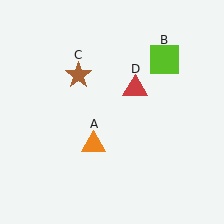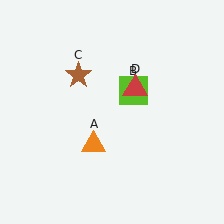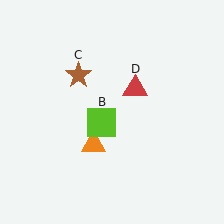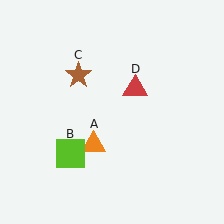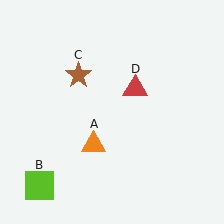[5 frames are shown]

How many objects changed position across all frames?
1 object changed position: lime square (object B).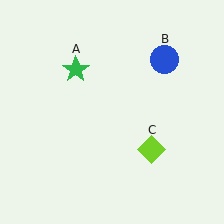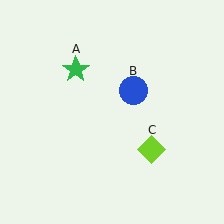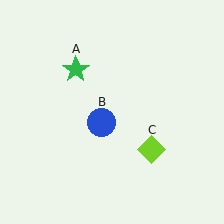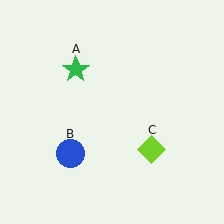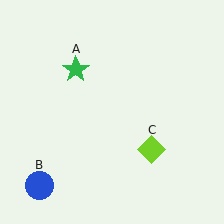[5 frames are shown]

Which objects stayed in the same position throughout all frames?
Green star (object A) and lime diamond (object C) remained stationary.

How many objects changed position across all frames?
1 object changed position: blue circle (object B).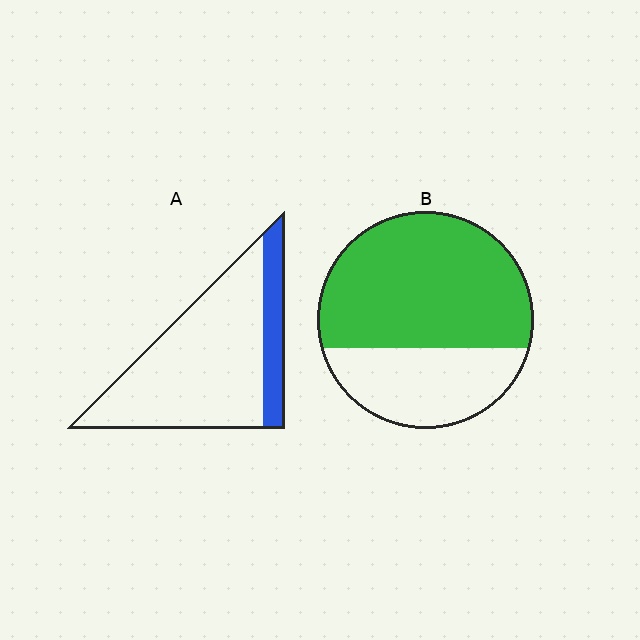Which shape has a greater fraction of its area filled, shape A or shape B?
Shape B.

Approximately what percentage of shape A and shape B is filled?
A is approximately 20% and B is approximately 65%.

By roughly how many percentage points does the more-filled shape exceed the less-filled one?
By roughly 45 percentage points (B over A).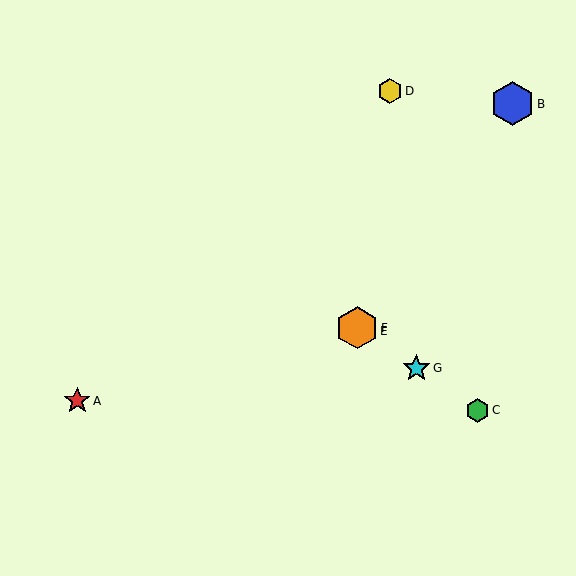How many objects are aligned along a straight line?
4 objects (C, E, F, G) are aligned along a straight line.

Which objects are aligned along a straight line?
Objects C, E, F, G are aligned along a straight line.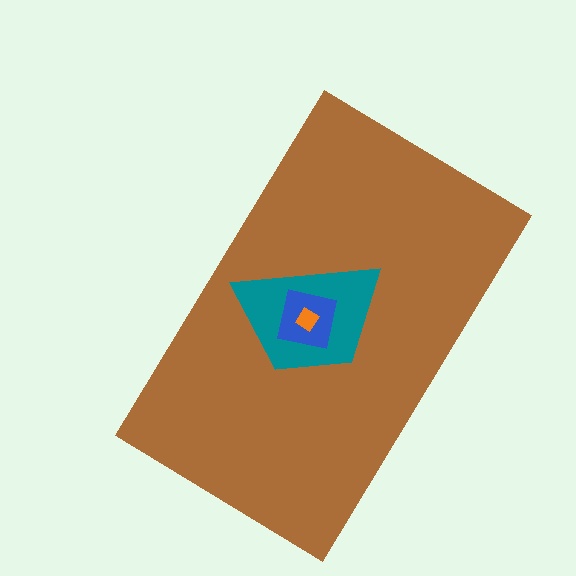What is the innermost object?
The orange diamond.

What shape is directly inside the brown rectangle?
The teal trapezoid.